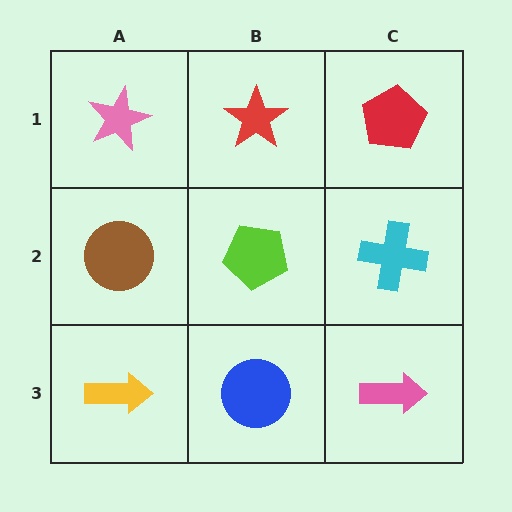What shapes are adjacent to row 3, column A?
A brown circle (row 2, column A), a blue circle (row 3, column B).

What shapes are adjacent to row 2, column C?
A red pentagon (row 1, column C), a pink arrow (row 3, column C), a lime pentagon (row 2, column B).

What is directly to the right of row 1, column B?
A red pentagon.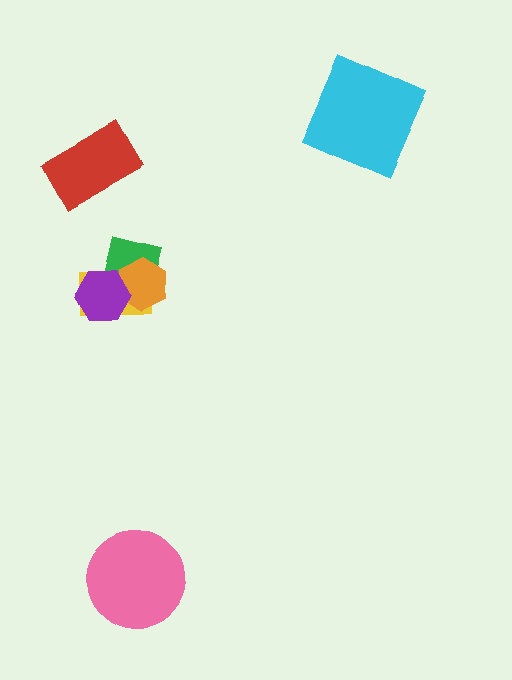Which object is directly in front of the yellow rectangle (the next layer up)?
The green square is directly in front of the yellow rectangle.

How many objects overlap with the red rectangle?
0 objects overlap with the red rectangle.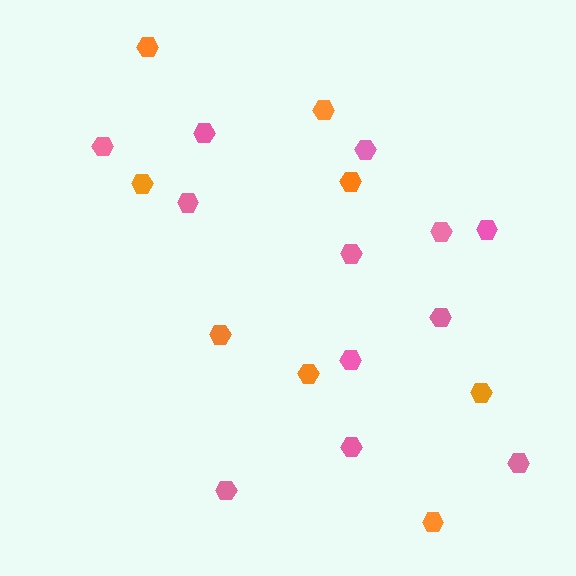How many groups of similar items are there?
There are 2 groups: one group of orange hexagons (8) and one group of pink hexagons (12).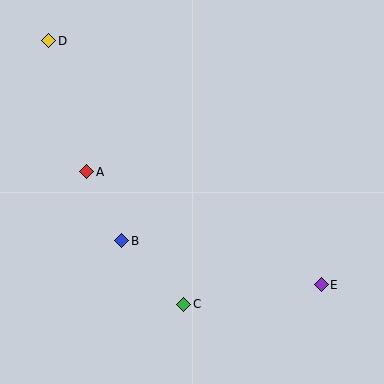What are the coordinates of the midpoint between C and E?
The midpoint between C and E is at (253, 294).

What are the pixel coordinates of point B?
Point B is at (122, 241).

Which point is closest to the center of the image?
Point B at (122, 241) is closest to the center.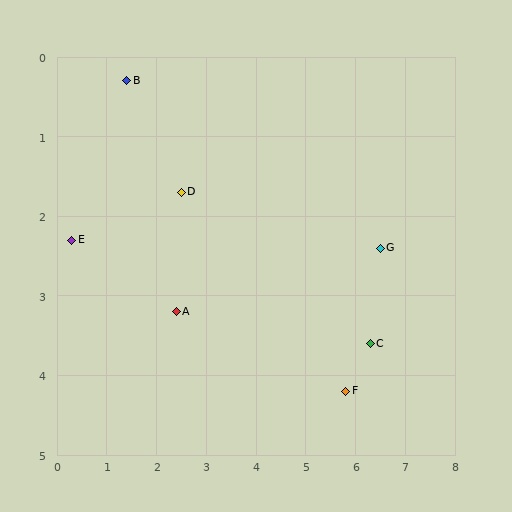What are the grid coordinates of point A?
Point A is at approximately (2.4, 3.2).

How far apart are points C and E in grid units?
Points C and E are about 6.1 grid units apart.